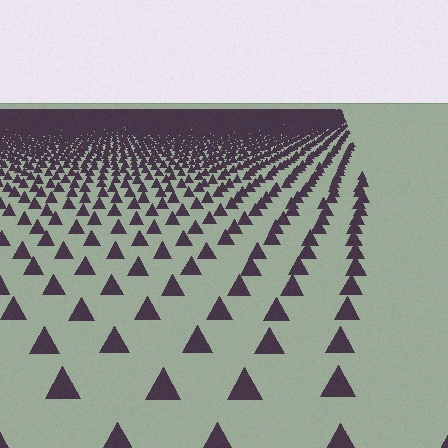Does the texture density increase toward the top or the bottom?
Density increases toward the top.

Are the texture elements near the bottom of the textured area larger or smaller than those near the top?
Larger. Near the bottom, elements are closer to the viewer and appear at a bigger on-screen size.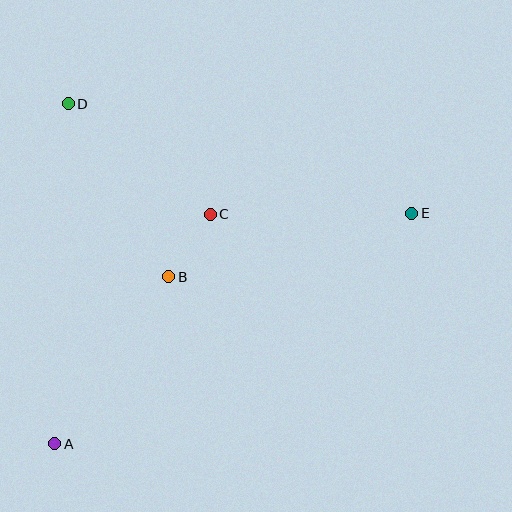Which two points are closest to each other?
Points B and C are closest to each other.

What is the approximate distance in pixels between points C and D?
The distance between C and D is approximately 180 pixels.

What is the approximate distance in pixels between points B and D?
The distance between B and D is approximately 200 pixels.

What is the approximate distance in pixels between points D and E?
The distance between D and E is approximately 360 pixels.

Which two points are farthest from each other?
Points A and E are farthest from each other.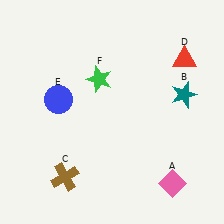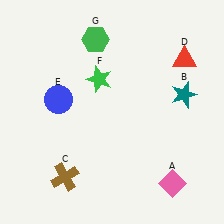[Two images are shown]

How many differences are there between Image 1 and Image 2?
There is 1 difference between the two images.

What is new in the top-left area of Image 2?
A green hexagon (G) was added in the top-left area of Image 2.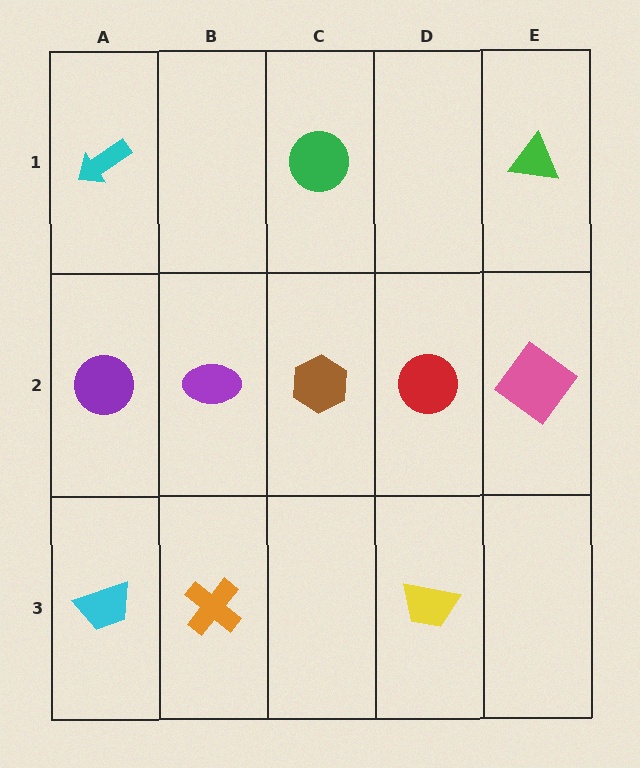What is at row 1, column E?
A green triangle.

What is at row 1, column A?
A cyan arrow.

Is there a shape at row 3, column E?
No, that cell is empty.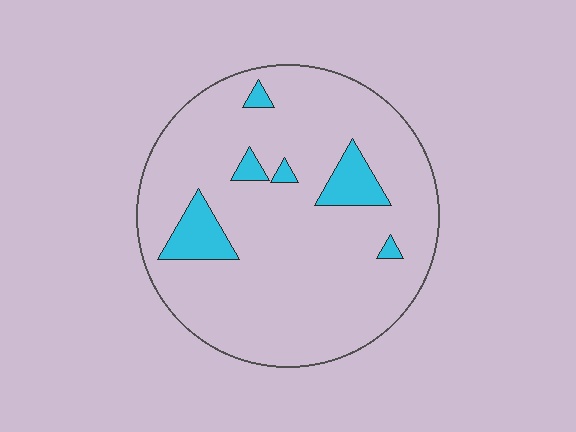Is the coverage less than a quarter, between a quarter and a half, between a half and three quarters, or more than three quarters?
Less than a quarter.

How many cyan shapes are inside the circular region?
6.